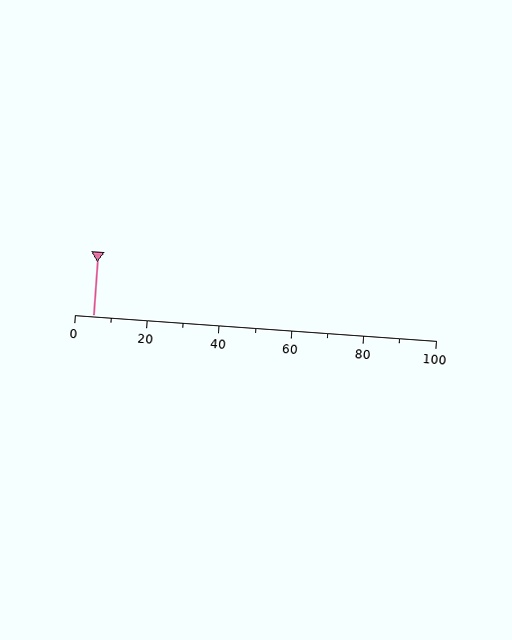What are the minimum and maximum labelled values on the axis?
The axis runs from 0 to 100.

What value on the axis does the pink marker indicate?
The marker indicates approximately 5.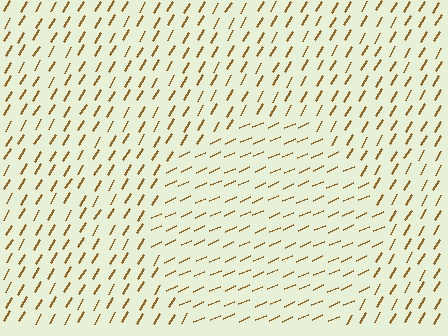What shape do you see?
I see a circle.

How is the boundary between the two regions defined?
The boundary is defined purely by a change in line orientation (approximately 35 degrees difference). All lines are the same color and thickness.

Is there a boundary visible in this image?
Yes, there is a texture boundary formed by a change in line orientation.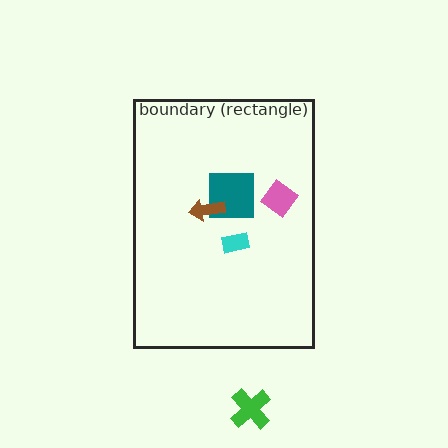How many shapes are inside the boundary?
4 inside, 1 outside.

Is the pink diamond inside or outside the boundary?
Inside.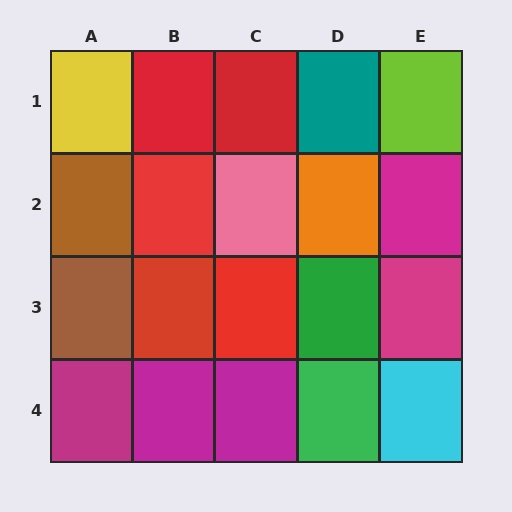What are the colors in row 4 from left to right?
Magenta, magenta, magenta, green, cyan.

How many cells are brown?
2 cells are brown.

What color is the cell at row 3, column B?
Red.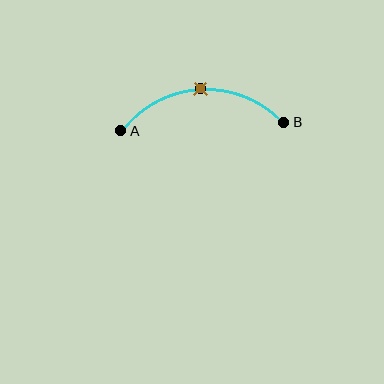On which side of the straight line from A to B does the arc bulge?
The arc bulges above the straight line connecting A and B.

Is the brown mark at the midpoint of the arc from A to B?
Yes. The brown mark lies on the arc at equal arc-length from both A and B — it is the arc midpoint.